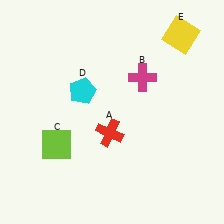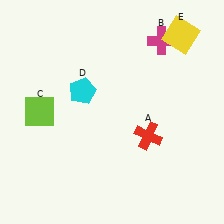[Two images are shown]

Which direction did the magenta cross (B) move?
The magenta cross (B) moved up.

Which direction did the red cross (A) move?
The red cross (A) moved right.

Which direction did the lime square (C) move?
The lime square (C) moved up.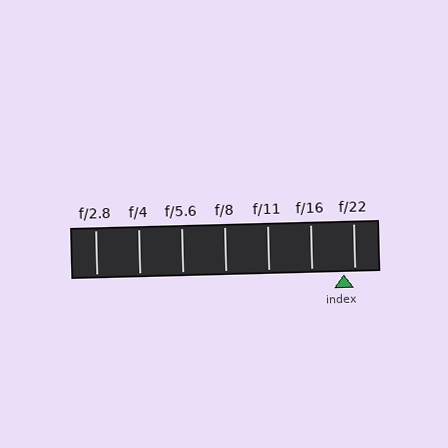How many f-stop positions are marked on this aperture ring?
There are 7 f-stop positions marked.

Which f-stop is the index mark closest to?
The index mark is closest to f/22.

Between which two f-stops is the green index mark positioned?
The index mark is between f/16 and f/22.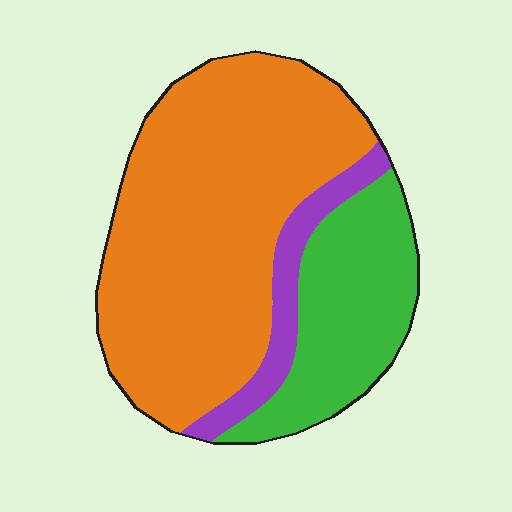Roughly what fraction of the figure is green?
Green takes up about one quarter (1/4) of the figure.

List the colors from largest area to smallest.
From largest to smallest: orange, green, purple.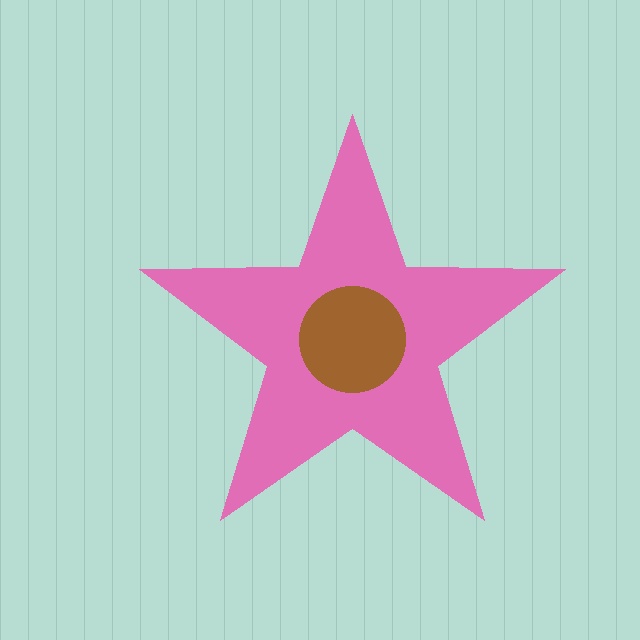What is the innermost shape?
The brown circle.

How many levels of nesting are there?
2.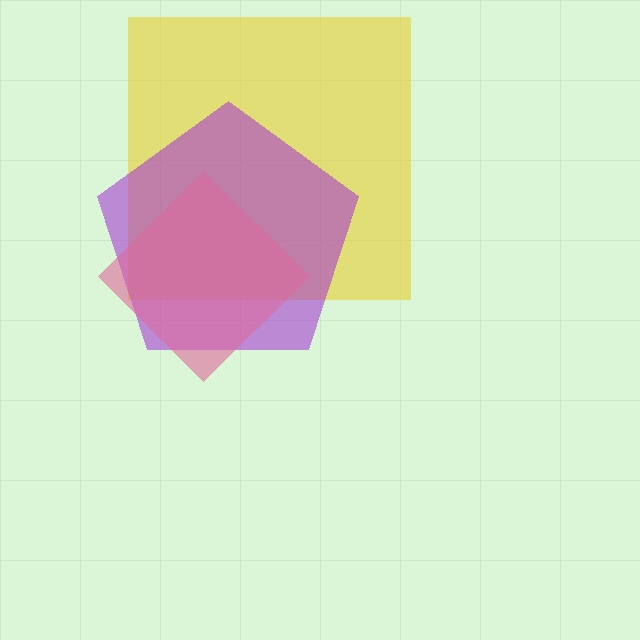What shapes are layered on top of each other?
The layered shapes are: a yellow square, a purple pentagon, a pink diamond.